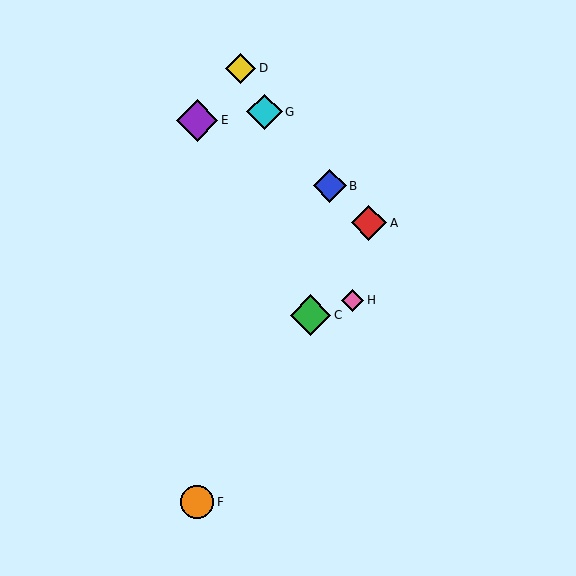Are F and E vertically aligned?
Yes, both are at x≈197.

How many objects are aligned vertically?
2 objects (E, F) are aligned vertically.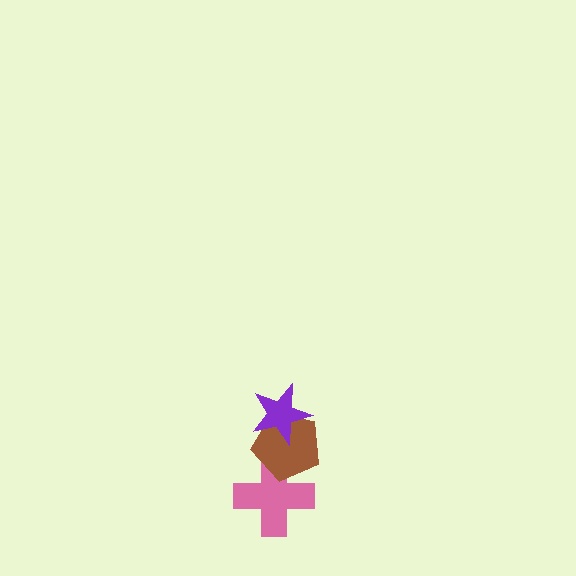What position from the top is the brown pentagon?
The brown pentagon is 2nd from the top.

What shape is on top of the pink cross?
The brown pentagon is on top of the pink cross.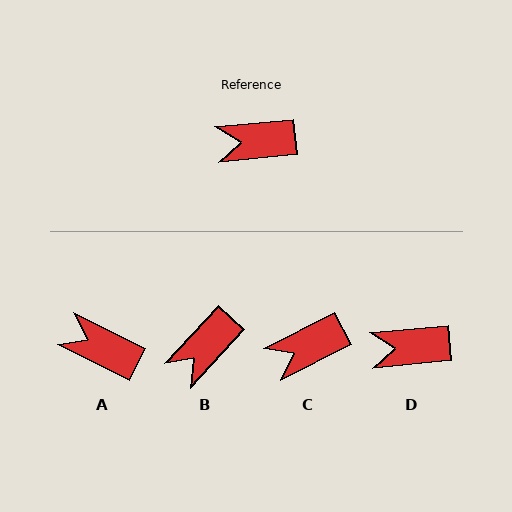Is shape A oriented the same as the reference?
No, it is off by about 32 degrees.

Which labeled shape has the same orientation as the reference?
D.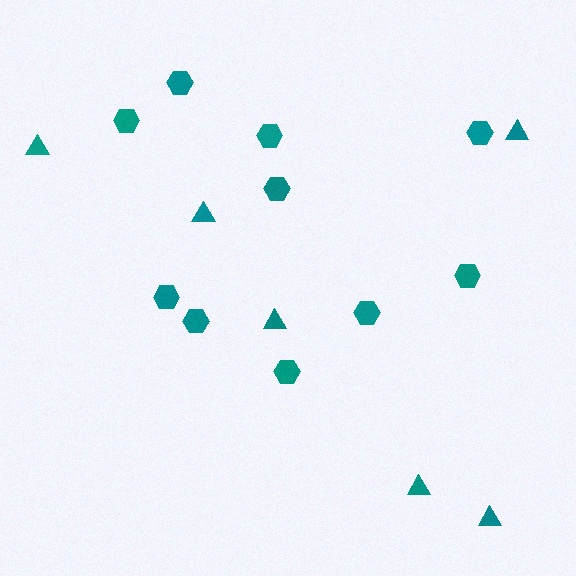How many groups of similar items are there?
There are 2 groups: one group of triangles (6) and one group of hexagons (10).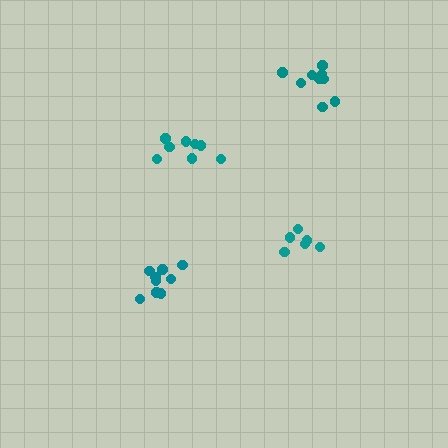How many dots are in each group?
Group 1: 9 dots, Group 2: 6 dots, Group 3: 8 dots, Group 4: 10 dots (33 total).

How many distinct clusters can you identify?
There are 4 distinct clusters.